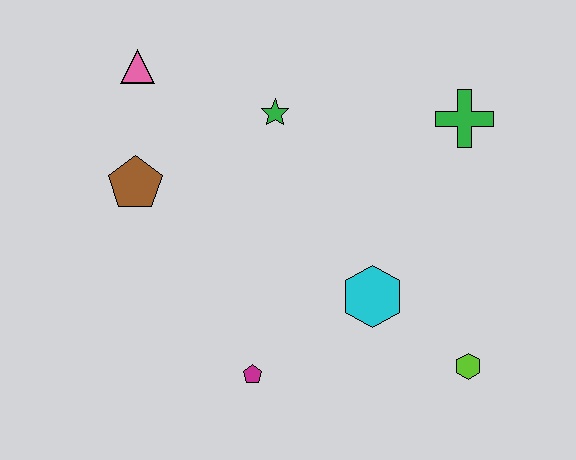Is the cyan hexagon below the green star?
Yes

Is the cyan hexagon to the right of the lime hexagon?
No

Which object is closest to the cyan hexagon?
The lime hexagon is closest to the cyan hexagon.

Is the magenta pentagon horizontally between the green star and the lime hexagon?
No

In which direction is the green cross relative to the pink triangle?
The green cross is to the right of the pink triangle.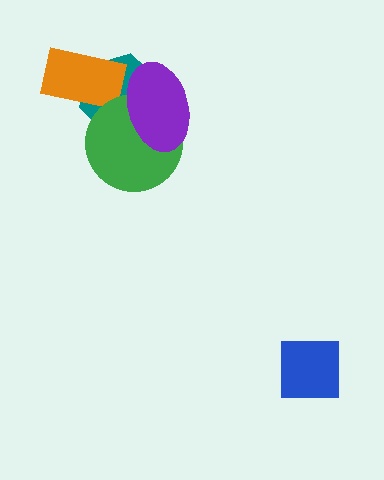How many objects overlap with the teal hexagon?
3 objects overlap with the teal hexagon.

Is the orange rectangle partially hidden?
No, no other shape covers it.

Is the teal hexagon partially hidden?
Yes, it is partially covered by another shape.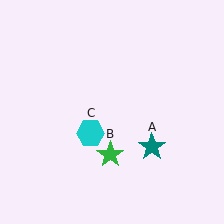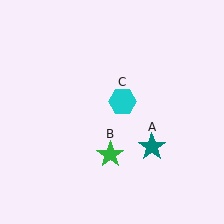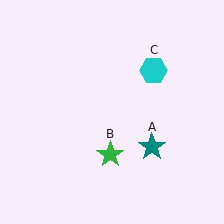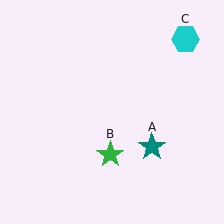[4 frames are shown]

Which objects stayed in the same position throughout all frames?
Teal star (object A) and green star (object B) remained stationary.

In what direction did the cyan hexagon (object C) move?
The cyan hexagon (object C) moved up and to the right.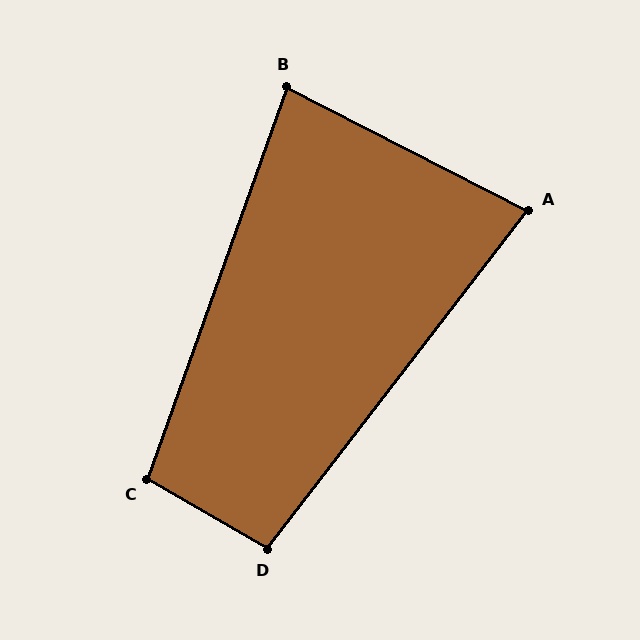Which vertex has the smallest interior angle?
A, at approximately 79 degrees.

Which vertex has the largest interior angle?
C, at approximately 101 degrees.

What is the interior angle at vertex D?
Approximately 98 degrees (obtuse).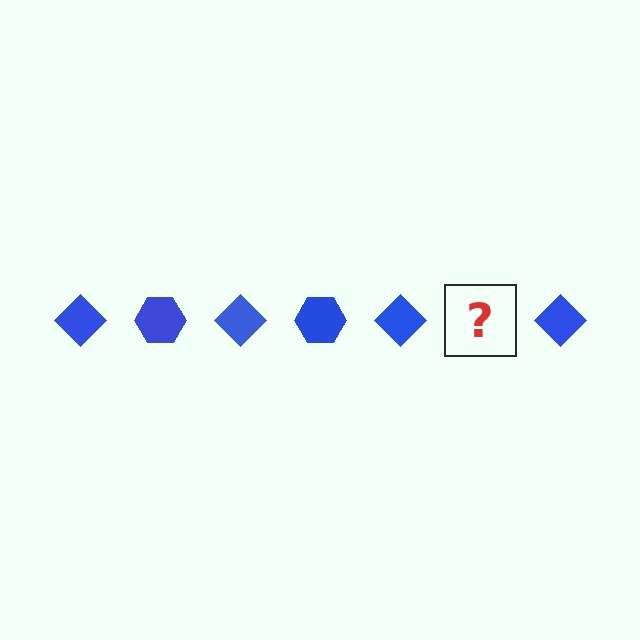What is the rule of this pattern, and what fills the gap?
The rule is that the pattern cycles through diamond, hexagon shapes in blue. The gap should be filled with a blue hexagon.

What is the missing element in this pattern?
The missing element is a blue hexagon.